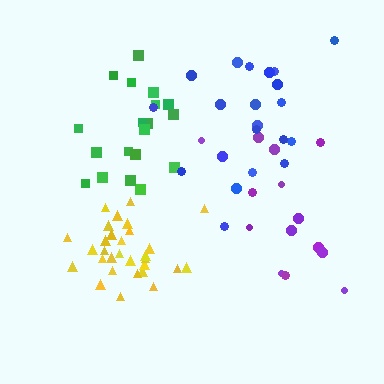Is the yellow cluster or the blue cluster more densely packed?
Yellow.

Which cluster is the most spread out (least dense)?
Purple.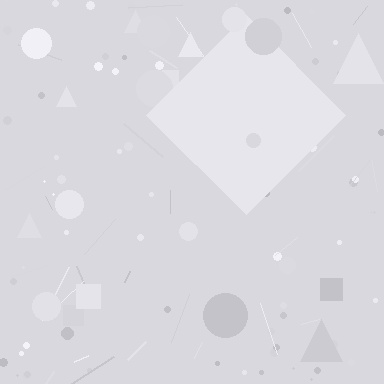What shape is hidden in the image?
A diamond is hidden in the image.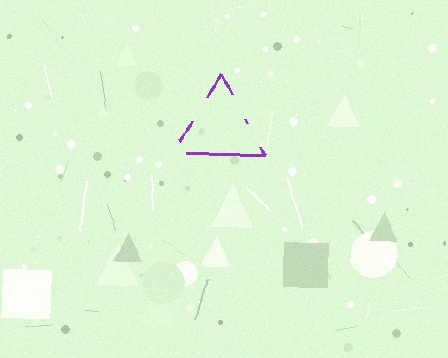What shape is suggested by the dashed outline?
The dashed outline suggests a triangle.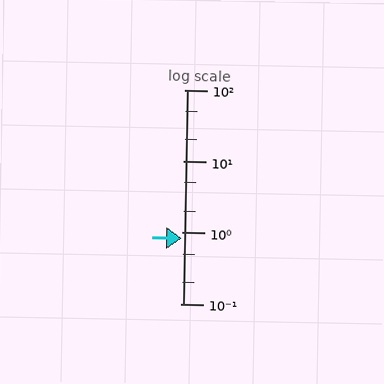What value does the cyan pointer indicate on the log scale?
The pointer indicates approximately 0.83.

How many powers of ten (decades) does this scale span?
The scale spans 3 decades, from 0.1 to 100.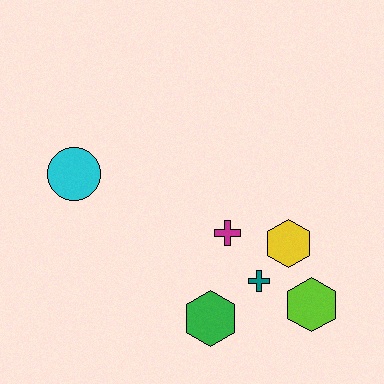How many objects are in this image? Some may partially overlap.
There are 6 objects.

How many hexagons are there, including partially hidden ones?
There are 3 hexagons.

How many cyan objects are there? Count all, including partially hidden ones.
There is 1 cyan object.